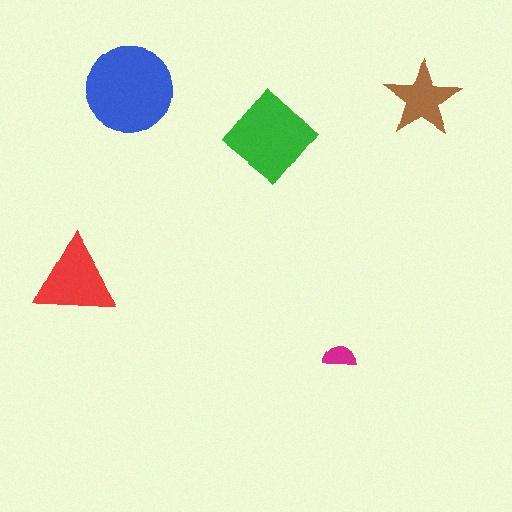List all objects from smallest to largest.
The magenta semicircle, the brown star, the red triangle, the green diamond, the blue circle.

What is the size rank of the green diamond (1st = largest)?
2nd.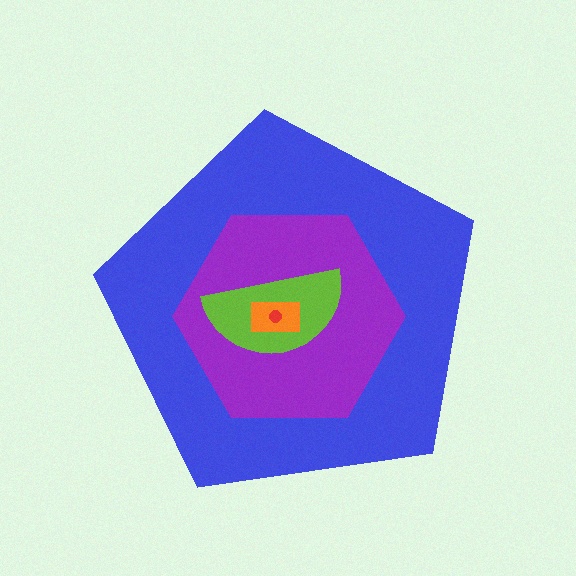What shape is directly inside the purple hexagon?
The lime semicircle.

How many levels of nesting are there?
5.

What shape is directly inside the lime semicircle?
The orange rectangle.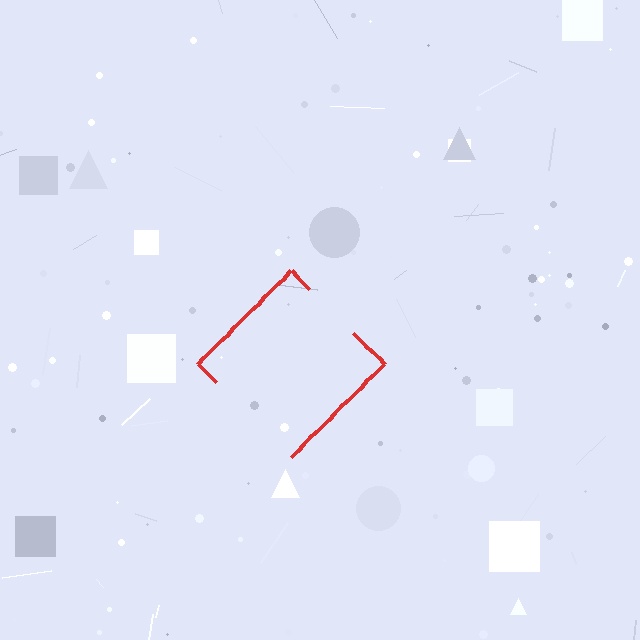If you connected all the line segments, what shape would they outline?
They would outline a diamond.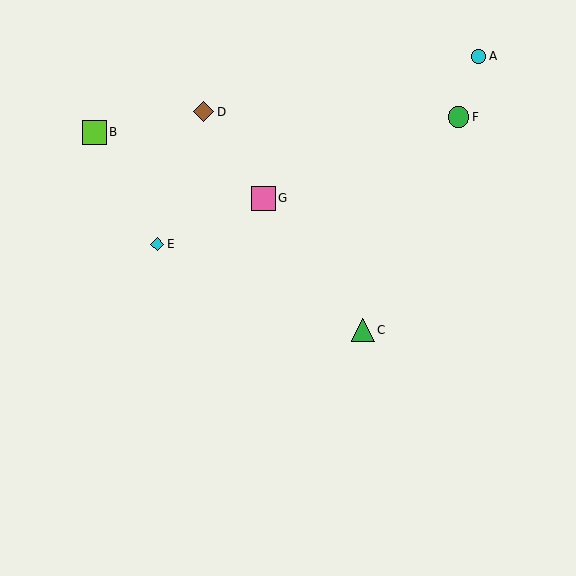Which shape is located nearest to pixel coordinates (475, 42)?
The cyan circle (labeled A) at (479, 56) is nearest to that location.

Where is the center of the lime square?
The center of the lime square is at (94, 132).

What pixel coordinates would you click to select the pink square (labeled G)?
Click at (263, 198) to select the pink square G.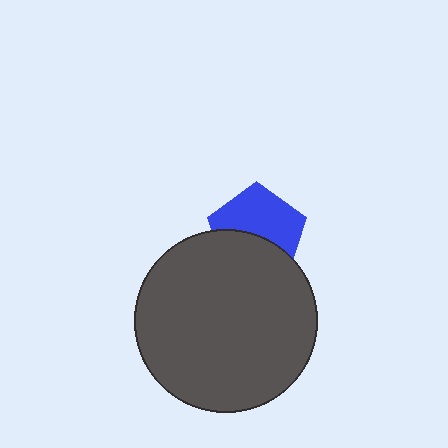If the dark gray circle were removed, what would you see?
You would see the complete blue pentagon.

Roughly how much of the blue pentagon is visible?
About half of it is visible (roughly 55%).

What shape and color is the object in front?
The object in front is a dark gray circle.